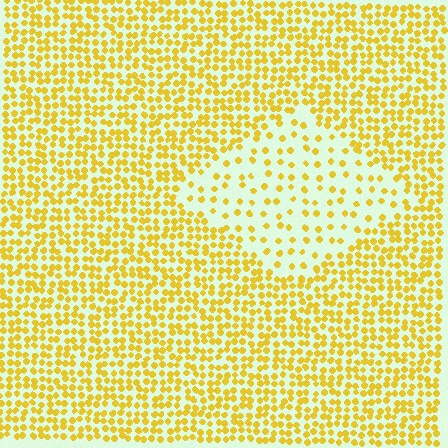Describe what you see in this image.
The image contains small yellow elements arranged at two different densities. A diamond-shaped region is visible where the elements are less densely packed than the surrounding area.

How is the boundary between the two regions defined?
The boundary is defined by a change in element density (approximately 2.6x ratio). All elements are the same color, size, and shape.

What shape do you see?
I see a diamond.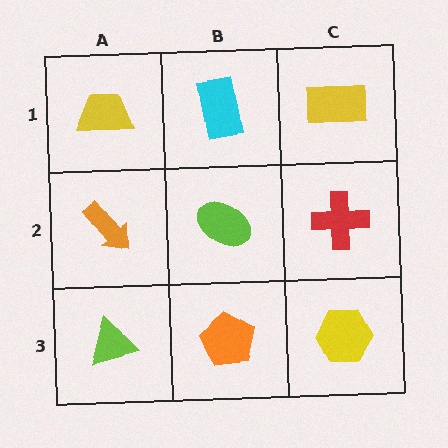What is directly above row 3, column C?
A red cross.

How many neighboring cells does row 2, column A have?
3.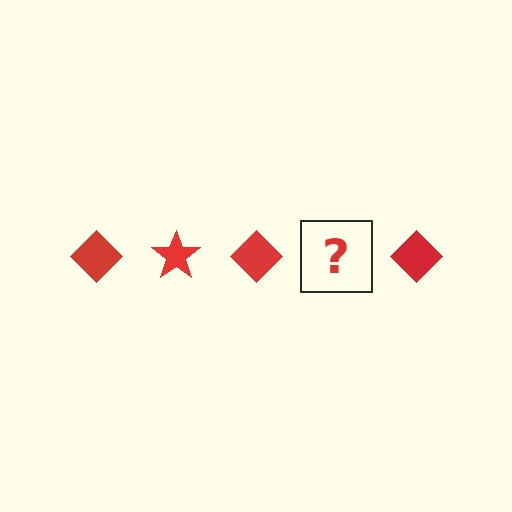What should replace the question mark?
The question mark should be replaced with a red star.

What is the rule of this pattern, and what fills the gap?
The rule is that the pattern cycles through diamond, star shapes in red. The gap should be filled with a red star.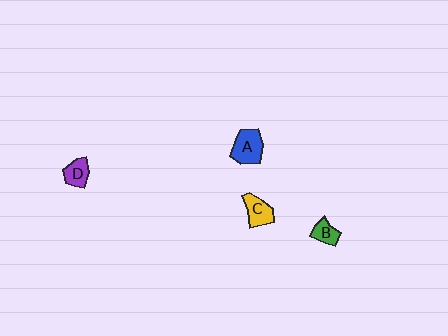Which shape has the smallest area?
Shape B (green).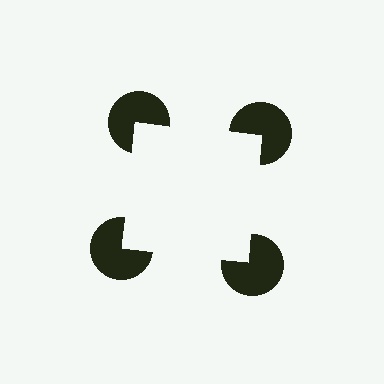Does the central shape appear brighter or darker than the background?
It typically appears slightly brighter than the background, even though no actual brightness change is drawn.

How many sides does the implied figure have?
4 sides.